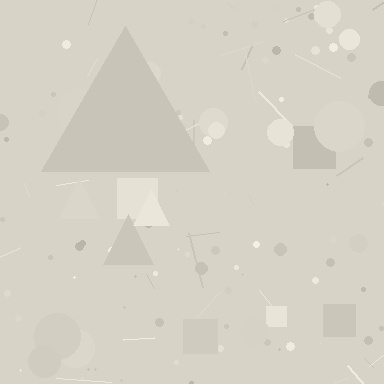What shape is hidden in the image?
A triangle is hidden in the image.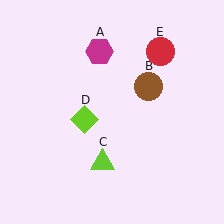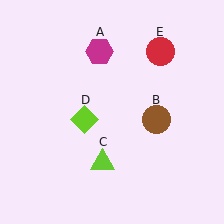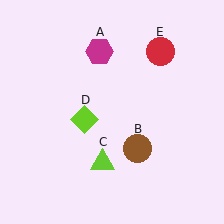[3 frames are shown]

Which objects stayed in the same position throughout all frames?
Magenta hexagon (object A) and lime triangle (object C) and lime diamond (object D) and red circle (object E) remained stationary.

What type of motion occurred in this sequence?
The brown circle (object B) rotated clockwise around the center of the scene.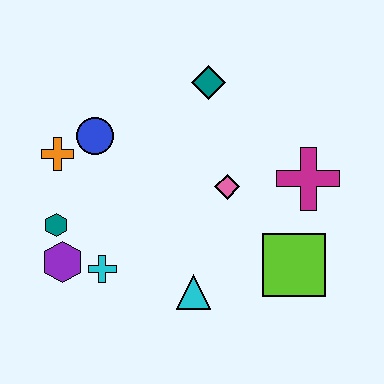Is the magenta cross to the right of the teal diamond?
Yes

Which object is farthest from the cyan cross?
The magenta cross is farthest from the cyan cross.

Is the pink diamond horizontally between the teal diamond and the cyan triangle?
No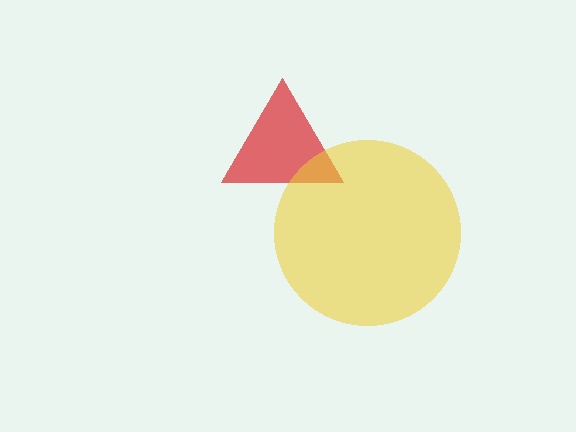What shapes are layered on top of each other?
The layered shapes are: a red triangle, a yellow circle.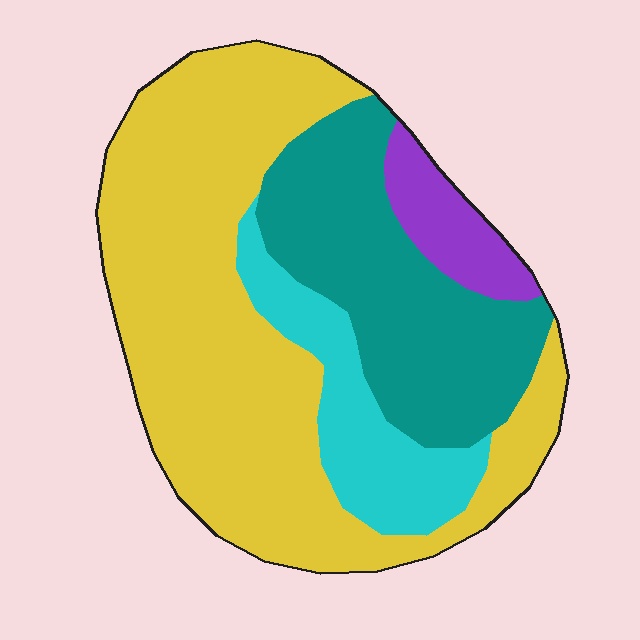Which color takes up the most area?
Yellow, at roughly 55%.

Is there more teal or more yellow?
Yellow.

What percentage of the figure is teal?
Teal covers around 25% of the figure.